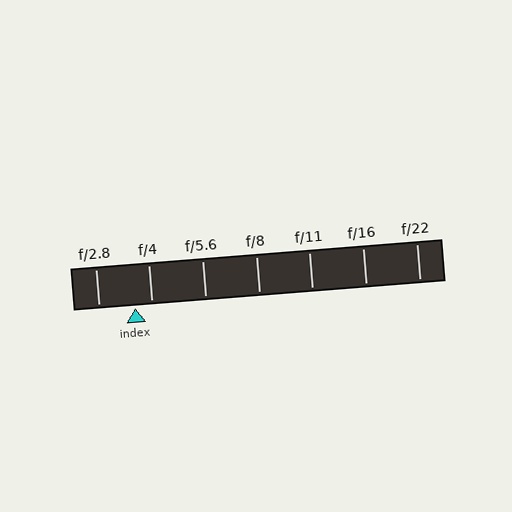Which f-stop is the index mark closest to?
The index mark is closest to f/4.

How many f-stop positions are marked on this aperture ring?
There are 7 f-stop positions marked.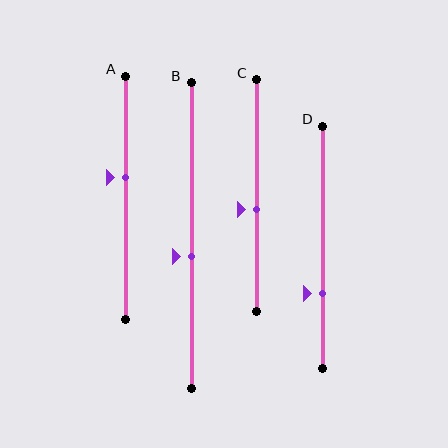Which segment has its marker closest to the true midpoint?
Segment C has its marker closest to the true midpoint.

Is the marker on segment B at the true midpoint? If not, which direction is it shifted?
No, the marker on segment B is shifted downward by about 7% of the segment length.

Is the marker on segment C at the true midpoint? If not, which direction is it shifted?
No, the marker on segment C is shifted downward by about 6% of the segment length.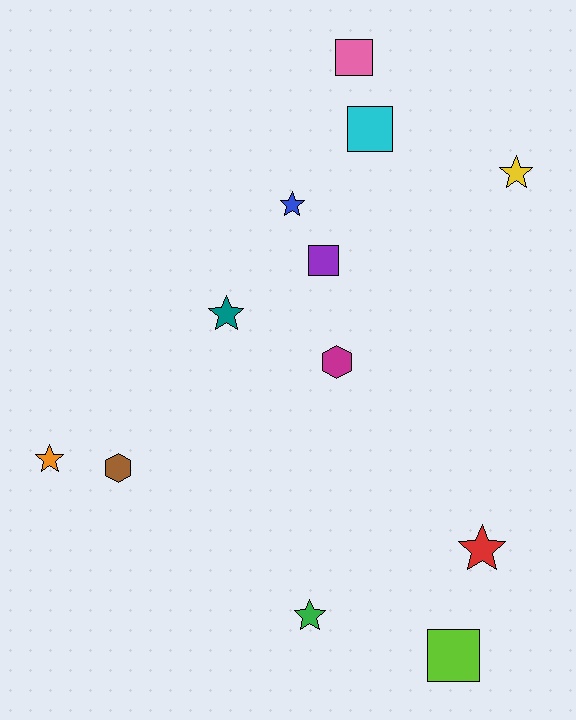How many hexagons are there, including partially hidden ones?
There are 2 hexagons.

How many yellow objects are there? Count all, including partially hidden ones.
There is 1 yellow object.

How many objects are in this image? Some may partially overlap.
There are 12 objects.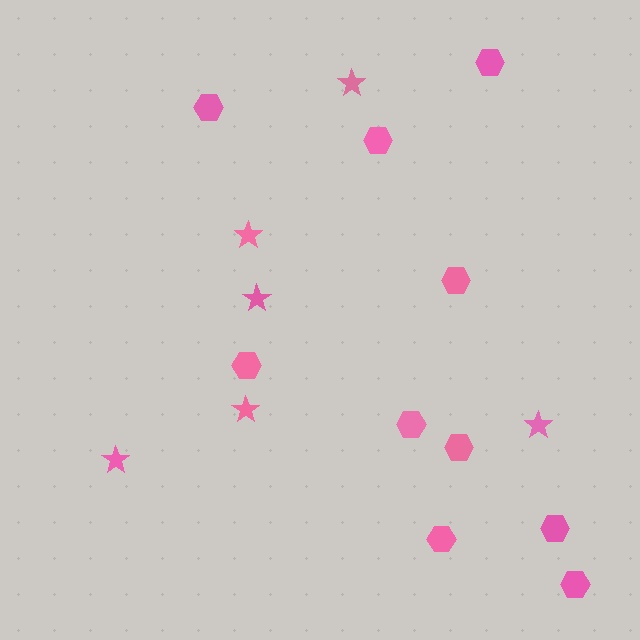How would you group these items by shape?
There are 2 groups: one group of stars (6) and one group of hexagons (10).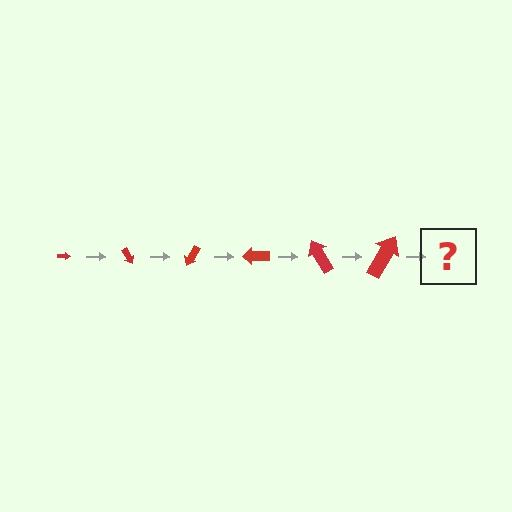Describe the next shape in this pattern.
It should be an arrow, larger than the previous one and rotated 360 degrees from the start.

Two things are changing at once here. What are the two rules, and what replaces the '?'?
The two rules are that the arrow grows larger each step and it rotates 60 degrees each step. The '?' should be an arrow, larger than the previous one and rotated 360 degrees from the start.